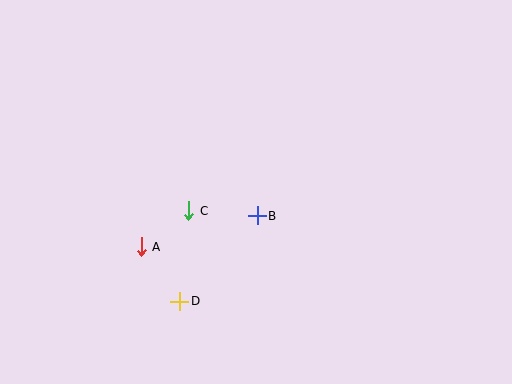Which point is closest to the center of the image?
Point B at (257, 216) is closest to the center.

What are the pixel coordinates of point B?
Point B is at (257, 216).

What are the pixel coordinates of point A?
Point A is at (141, 247).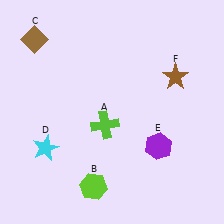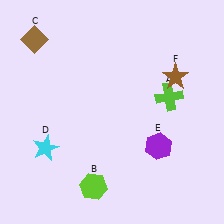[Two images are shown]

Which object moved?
The lime cross (A) moved right.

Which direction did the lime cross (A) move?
The lime cross (A) moved right.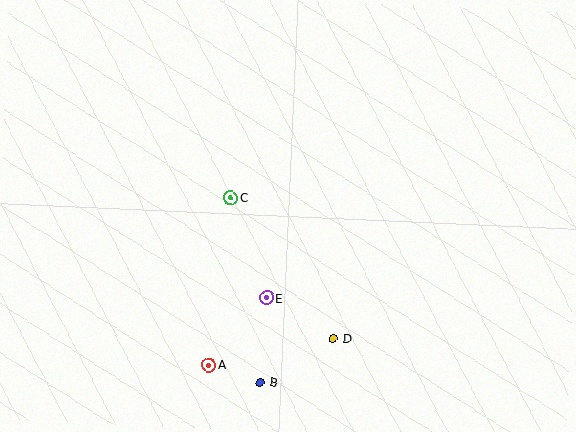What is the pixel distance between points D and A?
The distance between D and A is 127 pixels.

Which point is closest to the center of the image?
Point C at (230, 198) is closest to the center.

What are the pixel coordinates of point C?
Point C is at (230, 198).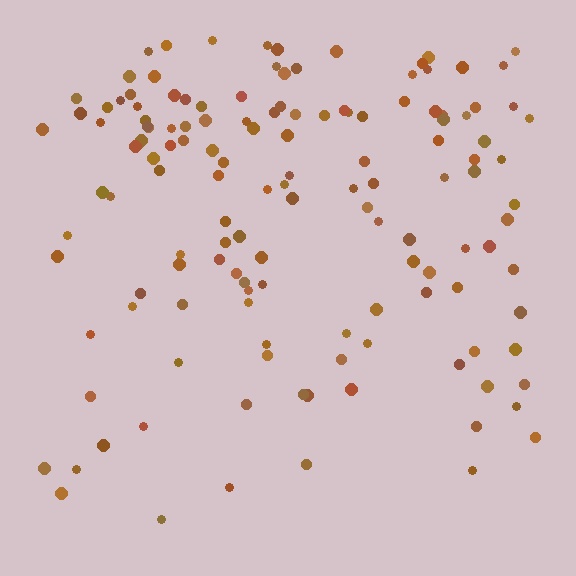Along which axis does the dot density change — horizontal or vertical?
Vertical.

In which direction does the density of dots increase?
From bottom to top, with the top side densest.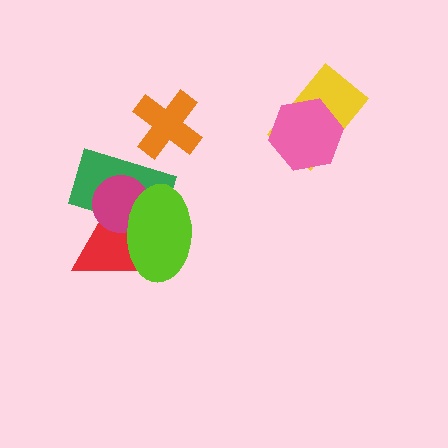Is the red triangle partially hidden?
Yes, it is partially covered by another shape.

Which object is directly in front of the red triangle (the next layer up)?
The magenta circle is directly in front of the red triangle.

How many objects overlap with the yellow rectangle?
1 object overlaps with the yellow rectangle.